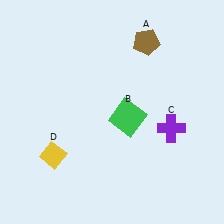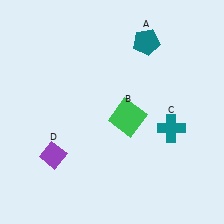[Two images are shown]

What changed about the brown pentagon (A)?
In Image 1, A is brown. In Image 2, it changed to teal.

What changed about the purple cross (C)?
In Image 1, C is purple. In Image 2, it changed to teal.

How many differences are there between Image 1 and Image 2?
There are 3 differences between the two images.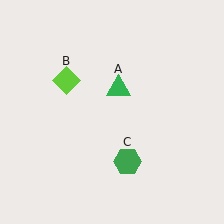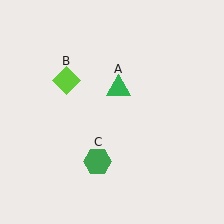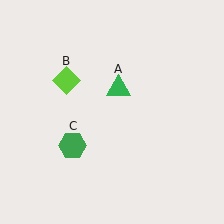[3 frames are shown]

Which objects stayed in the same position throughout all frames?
Green triangle (object A) and lime diamond (object B) remained stationary.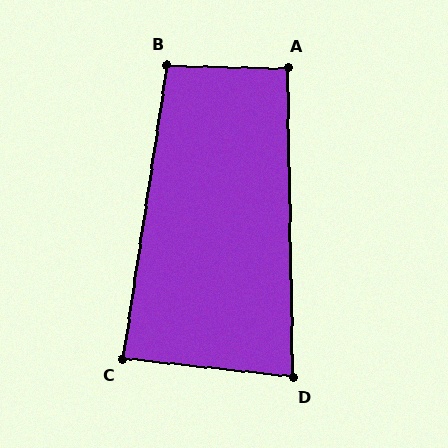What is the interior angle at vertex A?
Approximately 92 degrees (approximately right).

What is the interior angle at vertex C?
Approximately 88 degrees (approximately right).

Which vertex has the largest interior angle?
B, at approximately 97 degrees.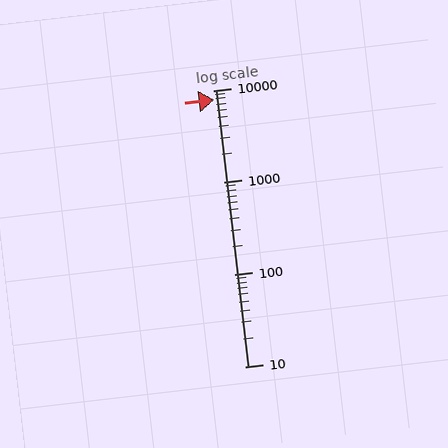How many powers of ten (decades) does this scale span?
The scale spans 3 decades, from 10 to 10000.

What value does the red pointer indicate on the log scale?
The pointer indicates approximately 7800.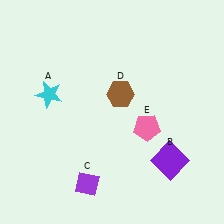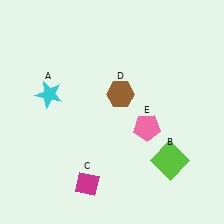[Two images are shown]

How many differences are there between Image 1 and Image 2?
There are 2 differences between the two images.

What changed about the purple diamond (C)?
In Image 1, C is purple. In Image 2, it changed to magenta.